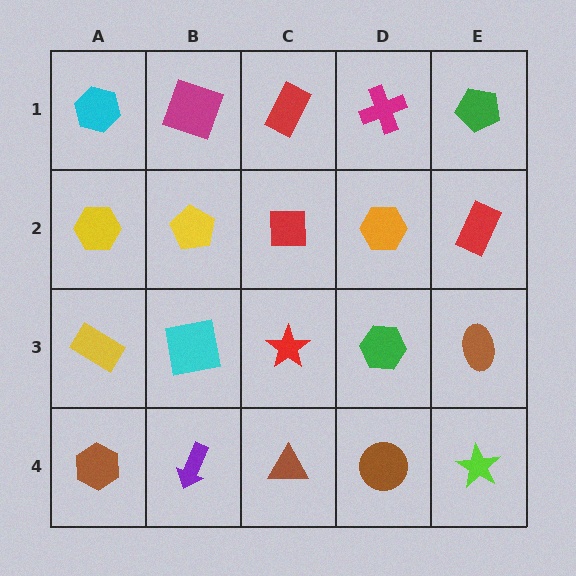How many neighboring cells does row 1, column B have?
3.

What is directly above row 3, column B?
A yellow pentagon.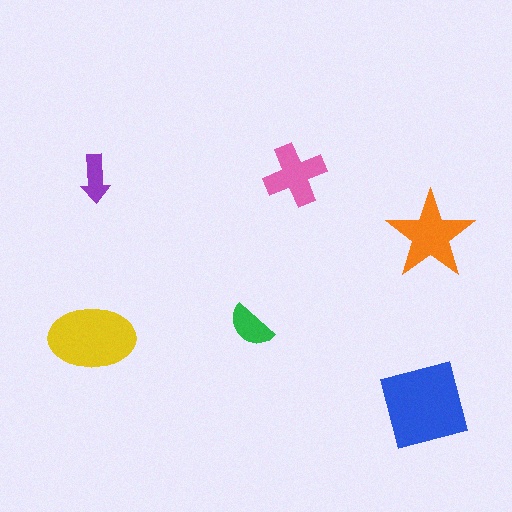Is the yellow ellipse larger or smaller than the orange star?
Larger.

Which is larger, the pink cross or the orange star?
The orange star.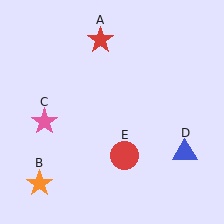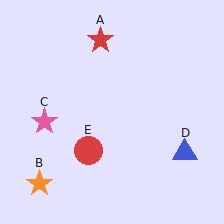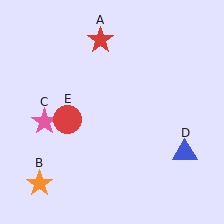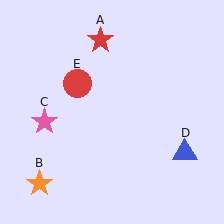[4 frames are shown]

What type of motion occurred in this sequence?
The red circle (object E) rotated clockwise around the center of the scene.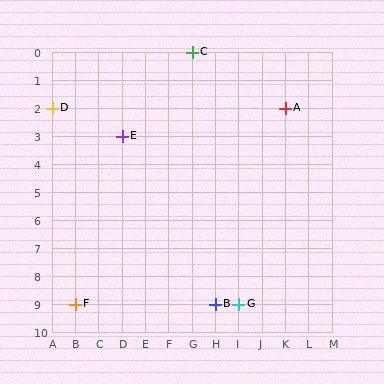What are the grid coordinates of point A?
Point A is at grid coordinates (K, 2).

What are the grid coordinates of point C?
Point C is at grid coordinates (G, 0).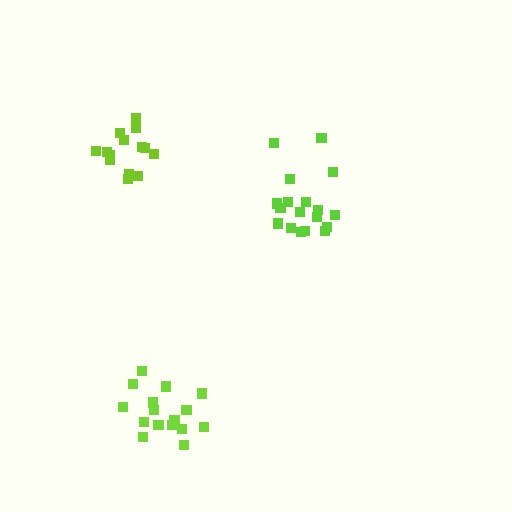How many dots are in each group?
Group 1: 14 dots, Group 2: 18 dots, Group 3: 16 dots (48 total).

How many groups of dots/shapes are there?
There are 3 groups.